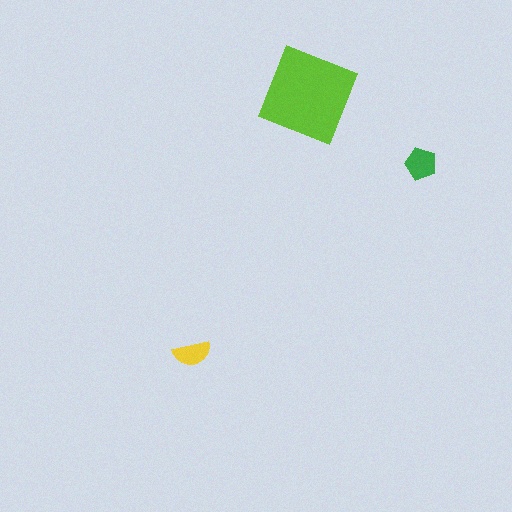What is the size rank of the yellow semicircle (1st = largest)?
3rd.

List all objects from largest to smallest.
The lime square, the green pentagon, the yellow semicircle.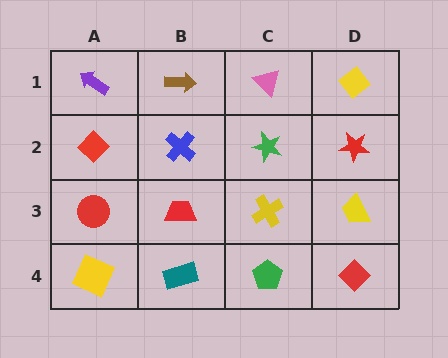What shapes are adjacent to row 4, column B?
A red trapezoid (row 3, column B), a yellow square (row 4, column A), a green pentagon (row 4, column C).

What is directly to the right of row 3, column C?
A yellow trapezoid.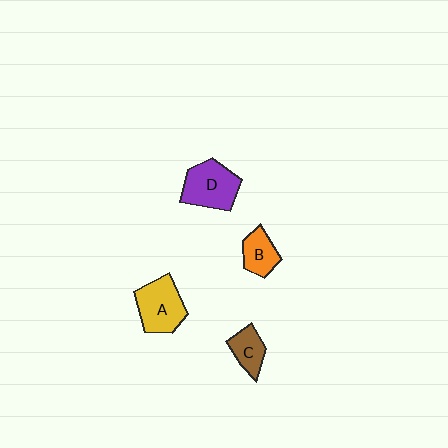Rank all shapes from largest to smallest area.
From largest to smallest: D (purple), A (yellow), B (orange), C (brown).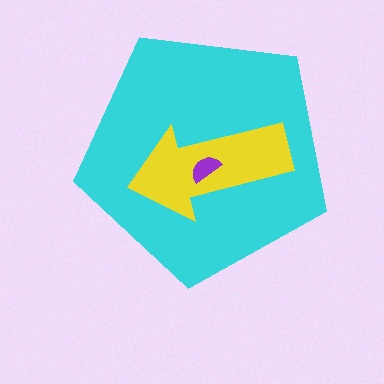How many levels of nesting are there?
3.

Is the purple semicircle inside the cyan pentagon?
Yes.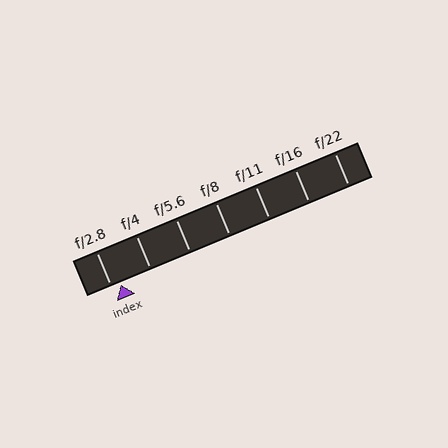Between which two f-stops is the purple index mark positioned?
The index mark is between f/2.8 and f/4.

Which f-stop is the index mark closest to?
The index mark is closest to f/2.8.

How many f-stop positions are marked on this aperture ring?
There are 7 f-stop positions marked.